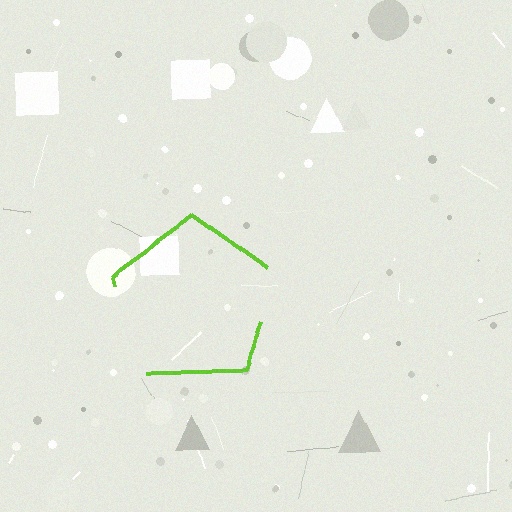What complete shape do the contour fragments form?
The contour fragments form a pentagon.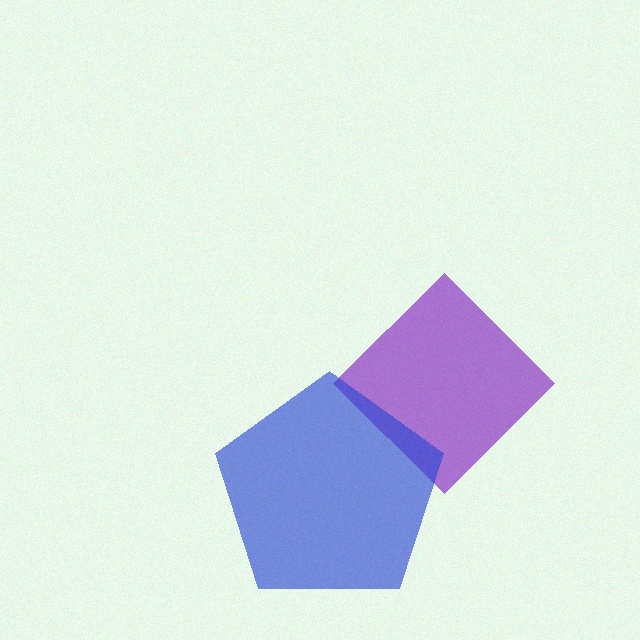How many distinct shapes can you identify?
There are 2 distinct shapes: a purple diamond, a blue pentagon.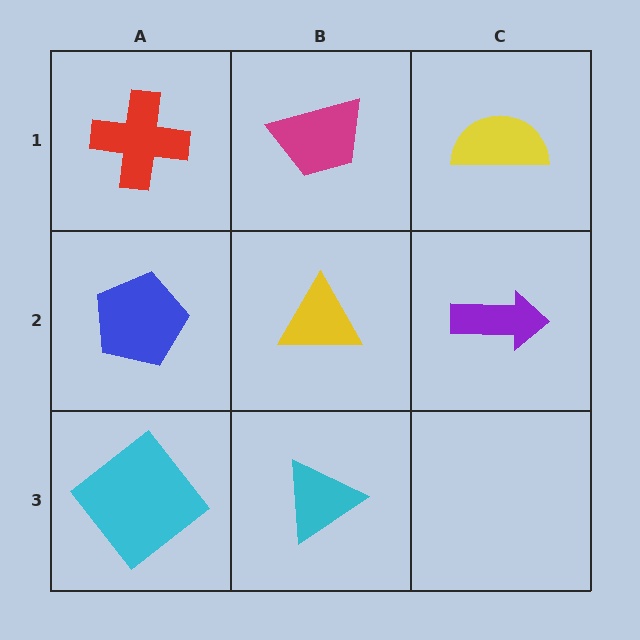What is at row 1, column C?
A yellow semicircle.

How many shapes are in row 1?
3 shapes.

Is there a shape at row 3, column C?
No, that cell is empty.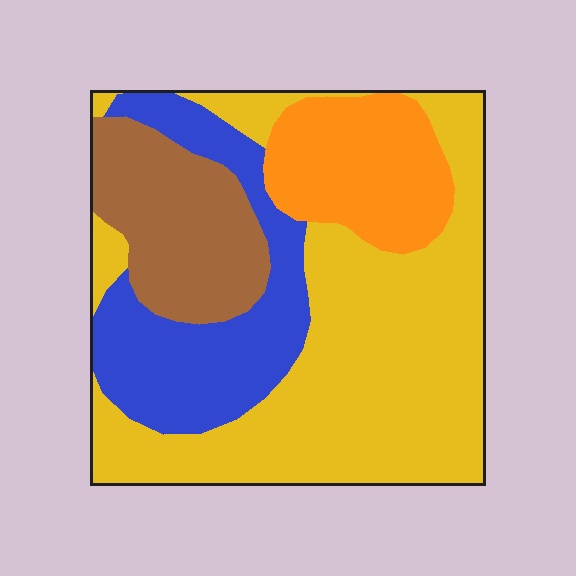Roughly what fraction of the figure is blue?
Blue takes up about one fifth (1/5) of the figure.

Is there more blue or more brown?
Blue.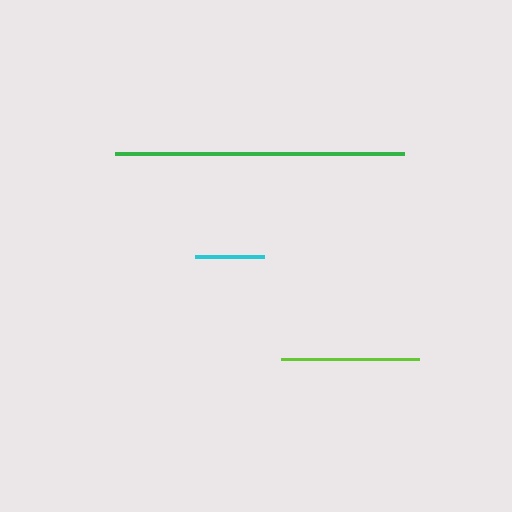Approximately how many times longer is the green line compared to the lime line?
The green line is approximately 2.1 times the length of the lime line.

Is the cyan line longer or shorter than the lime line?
The lime line is longer than the cyan line.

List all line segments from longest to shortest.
From longest to shortest: green, lime, cyan.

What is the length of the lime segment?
The lime segment is approximately 139 pixels long.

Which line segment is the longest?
The green line is the longest at approximately 289 pixels.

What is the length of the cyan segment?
The cyan segment is approximately 69 pixels long.